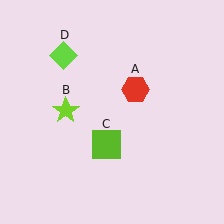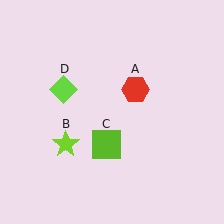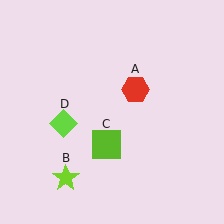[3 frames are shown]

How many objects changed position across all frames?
2 objects changed position: lime star (object B), lime diamond (object D).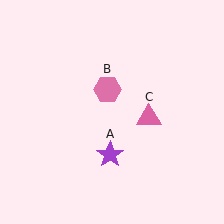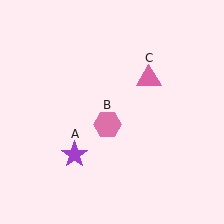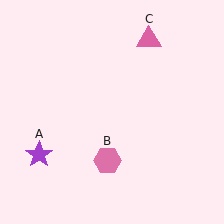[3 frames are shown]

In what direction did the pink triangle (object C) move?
The pink triangle (object C) moved up.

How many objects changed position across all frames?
3 objects changed position: purple star (object A), pink hexagon (object B), pink triangle (object C).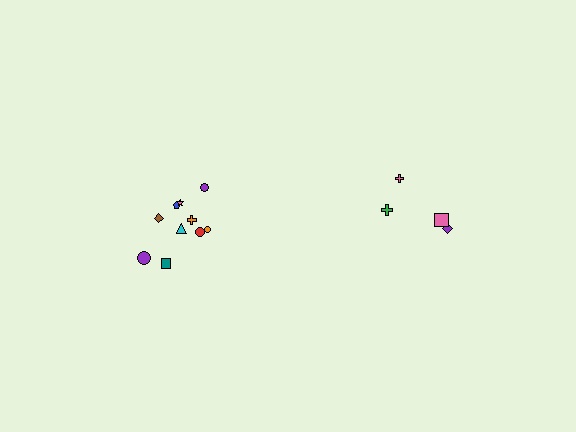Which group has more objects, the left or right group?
The left group.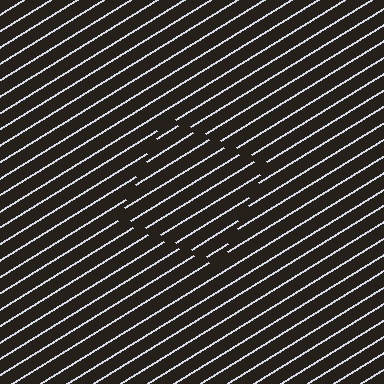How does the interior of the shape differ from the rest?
The interior of the shape contains the same grating, shifted by half a period — the contour is defined by the phase discontinuity where line-ends from the inner and outer gratings abut.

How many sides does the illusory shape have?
4 sides — the line-ends trace a square.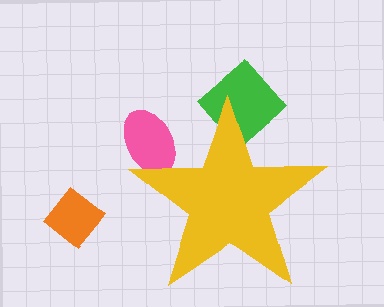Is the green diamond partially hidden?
Yes, the green diamond is partially hidden behind the yellow star.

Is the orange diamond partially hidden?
No, the orange diamond is fully visible.